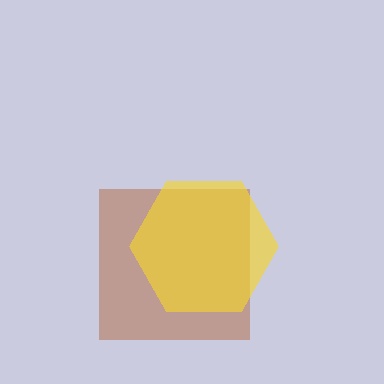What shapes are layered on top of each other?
The layered shapes are: a brown square, a yellow hexagon.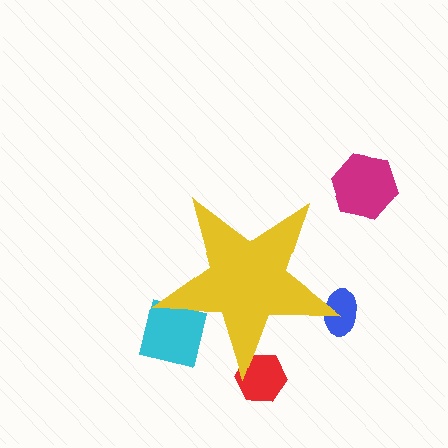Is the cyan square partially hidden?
Yes, the cyan square is partially hidden behind the yellow star.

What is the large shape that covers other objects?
A yellow star.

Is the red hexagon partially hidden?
Yes, the red hexagon is partially hidden behind the yellow star.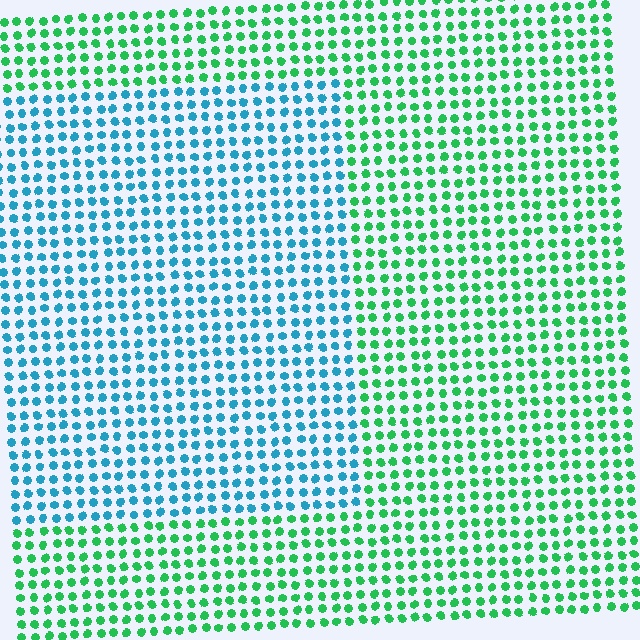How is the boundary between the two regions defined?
The boundary is defined purely by a slight shift in hue (about 55 degrees). Spacing, size, and orientation are identical on both sides.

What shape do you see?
I see a rectangle.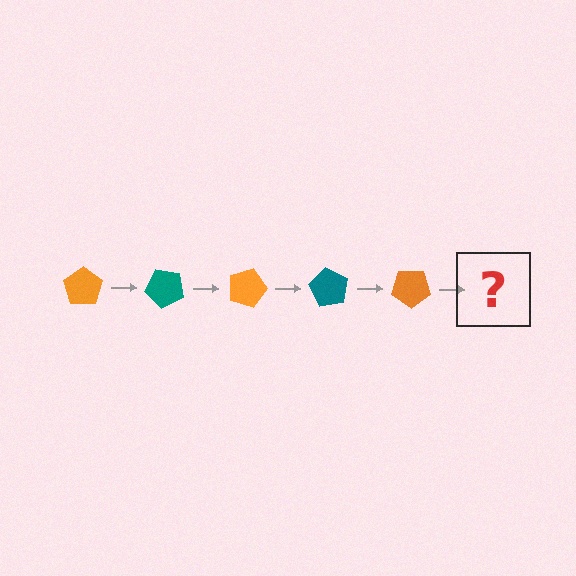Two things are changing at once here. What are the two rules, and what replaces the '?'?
The two rules are that it rotates 45 degrees each step and the color cycles through orange and teal. The '?' should be a teal pentagon, rotated 225 degrees from the start.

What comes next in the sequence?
The next element should be a teal pentagon, rotated 225 degrees from the start.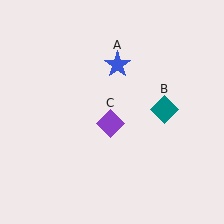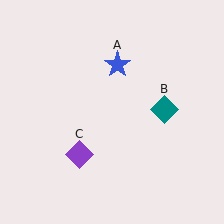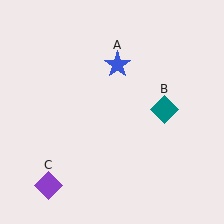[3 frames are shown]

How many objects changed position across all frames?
1 object changed position: purple diamond (object C).